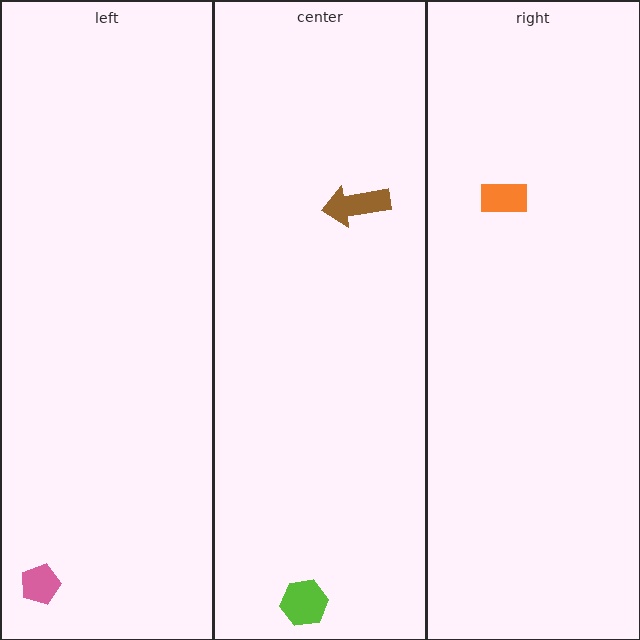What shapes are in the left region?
The pink pentagon.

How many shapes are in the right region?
1.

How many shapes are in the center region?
2.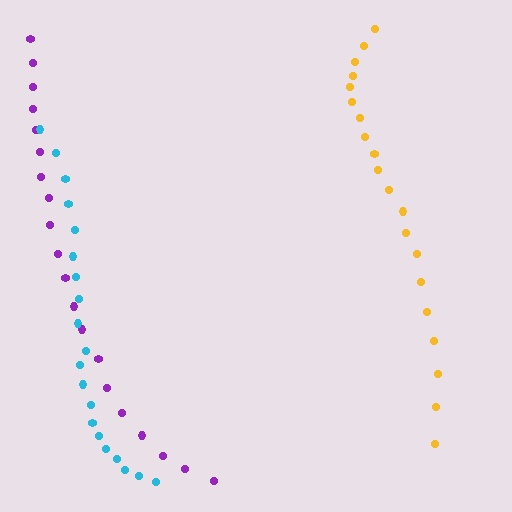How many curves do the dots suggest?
There are 3 distinct paths.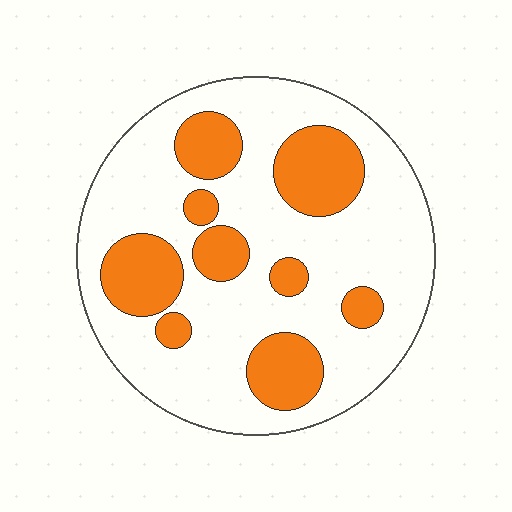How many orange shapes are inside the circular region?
9.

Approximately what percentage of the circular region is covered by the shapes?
Approximately 30%.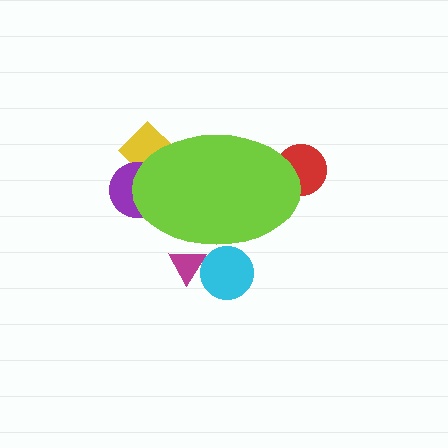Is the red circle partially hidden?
Yes, the red circle is partially hidden behind the lime ellipse.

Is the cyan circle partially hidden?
Yes, the cyan circle is partially hidden behind the lime ellipse.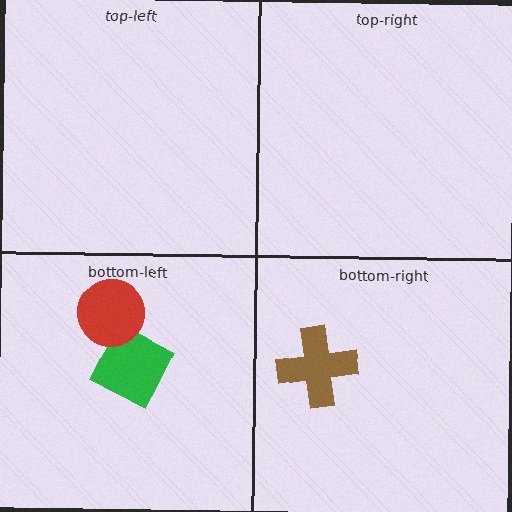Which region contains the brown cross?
The bottom-right region.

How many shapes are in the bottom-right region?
1.